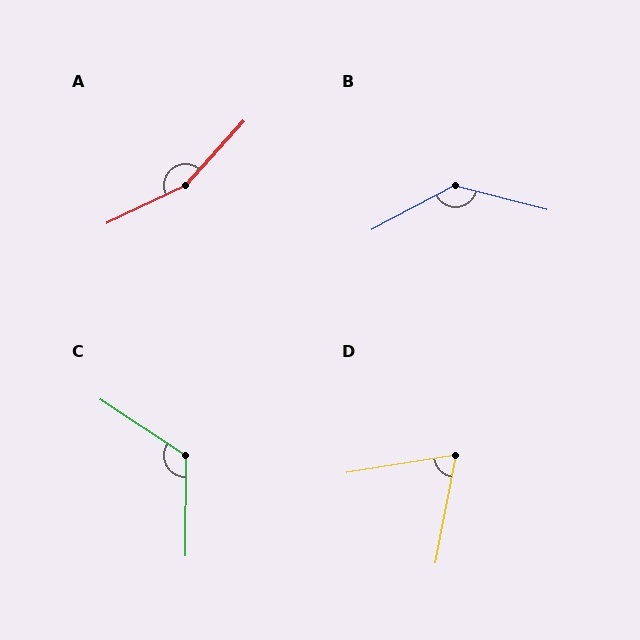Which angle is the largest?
A, at approximately 157 degrees.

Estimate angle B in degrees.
Approximately 138 degrees.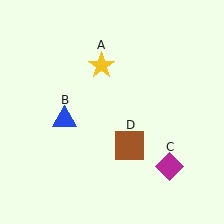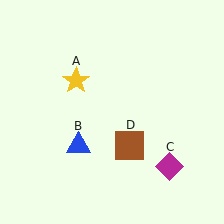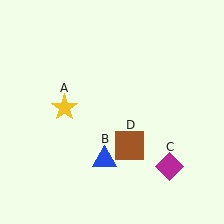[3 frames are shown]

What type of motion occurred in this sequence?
The yellow star (object A), blue triangle (object B) rotated counterclockwise around the center of the scene.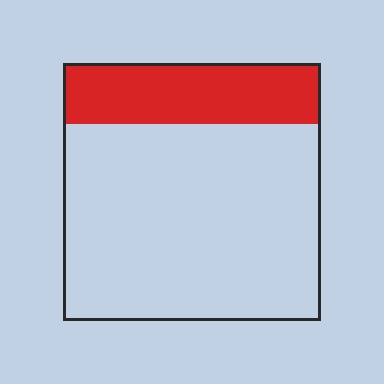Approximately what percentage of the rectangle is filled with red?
Approximately 25%.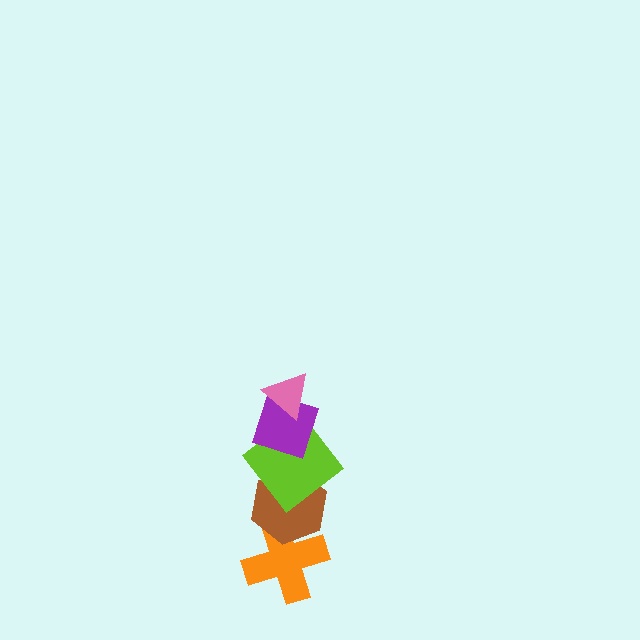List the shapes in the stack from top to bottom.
From top to bottom: the pink triangle, the purple diamond, the lime diamond, the brown hexagon, the orange cross.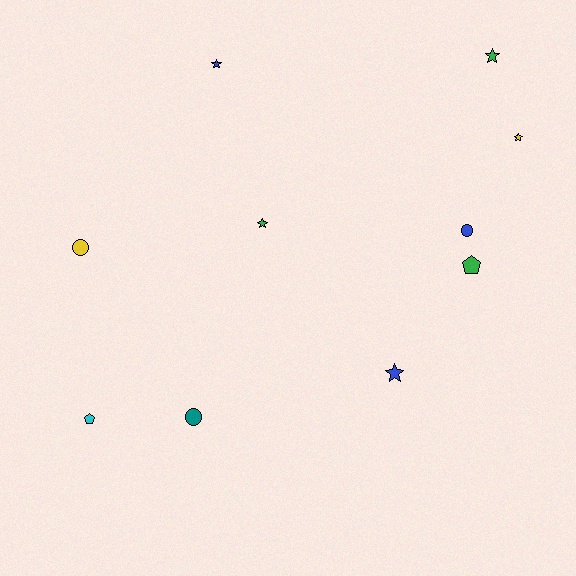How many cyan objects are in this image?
There is 1 cyan object.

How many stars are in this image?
There are 5 stars.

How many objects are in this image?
There are 10 objects.